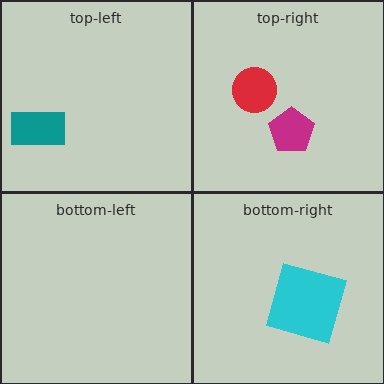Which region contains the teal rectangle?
The top-left region.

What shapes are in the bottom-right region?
The cyan square.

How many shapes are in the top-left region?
1.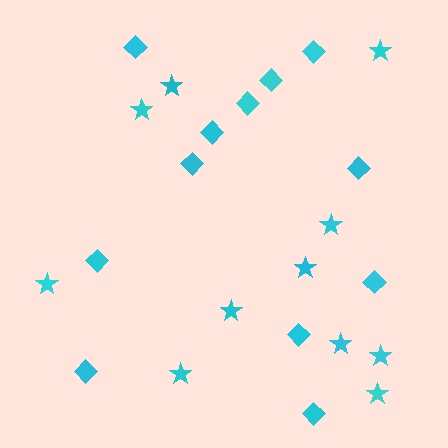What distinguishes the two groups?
There are 2 groups: one group of diamonds (12) and one group of stars (11).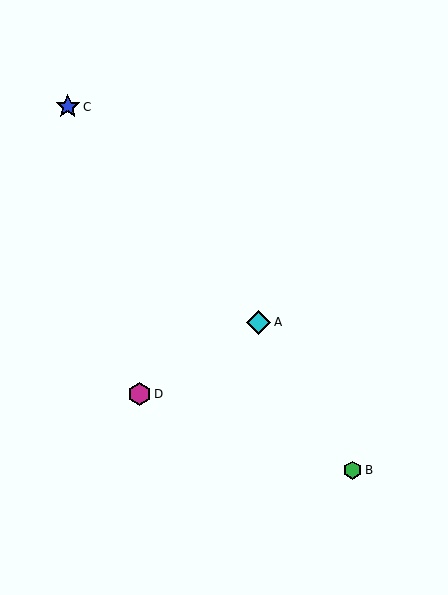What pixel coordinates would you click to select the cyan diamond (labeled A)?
Click at (259, 322) to select the cyan diamond A.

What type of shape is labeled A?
Shape A is a cyan diamond.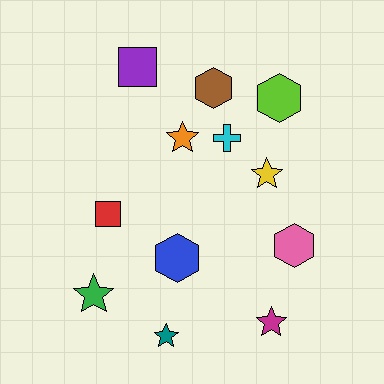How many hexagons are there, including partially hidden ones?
There are 4 hexagons.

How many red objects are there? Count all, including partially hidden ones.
There is 1 red object.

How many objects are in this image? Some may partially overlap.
There are 12 objects.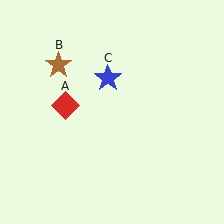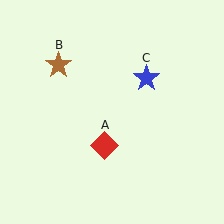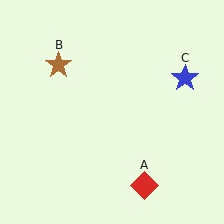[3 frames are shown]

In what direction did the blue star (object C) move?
The blue star (object C) moved right.